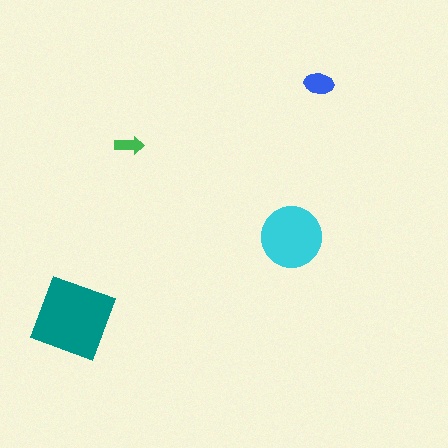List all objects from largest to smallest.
The teal diamond, the cyan circle, the blue ellipse, the green arrow.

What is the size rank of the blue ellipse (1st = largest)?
3rd.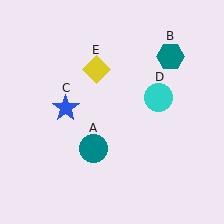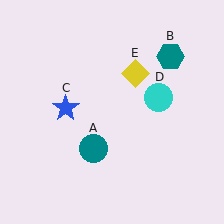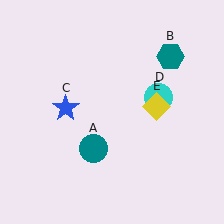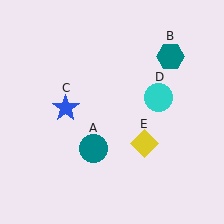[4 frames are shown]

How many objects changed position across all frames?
1 object changed position: yellow diamond (object E).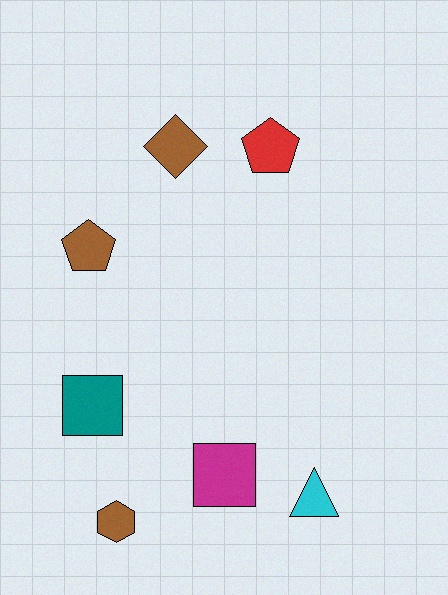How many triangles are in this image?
There is 1 triangle.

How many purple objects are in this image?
There are no purple objects.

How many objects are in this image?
There are 7 objects.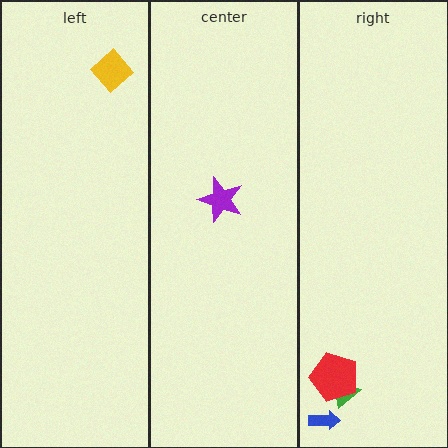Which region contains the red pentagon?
The right region.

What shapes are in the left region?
The yellow diamond.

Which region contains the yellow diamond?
The left region.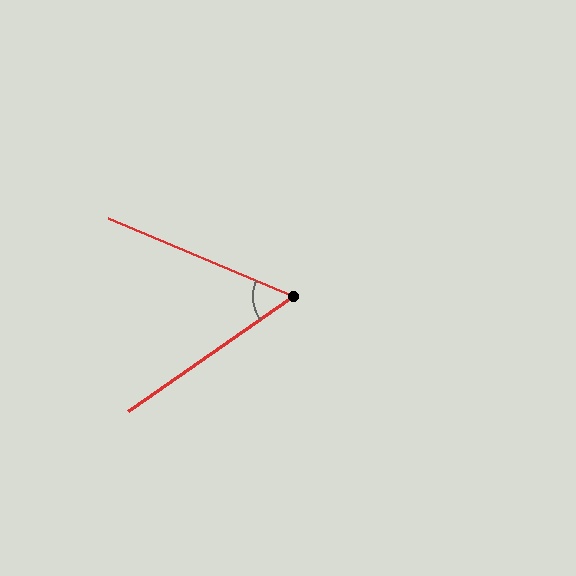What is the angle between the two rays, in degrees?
Approximately 58 degrees.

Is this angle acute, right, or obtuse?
It is acute.